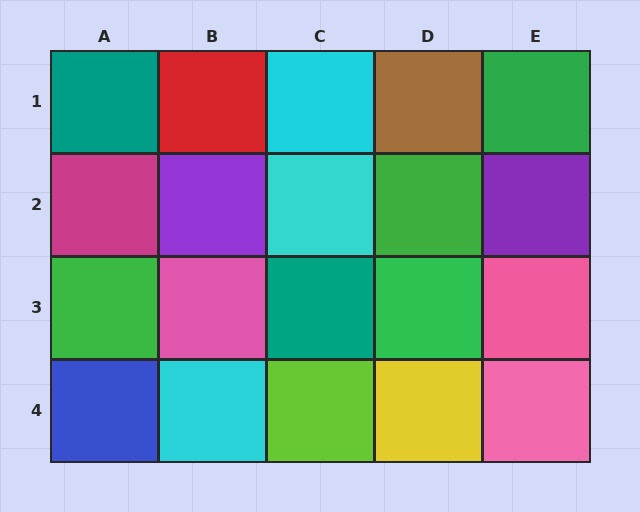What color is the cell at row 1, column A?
Teal.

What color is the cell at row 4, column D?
Yellow.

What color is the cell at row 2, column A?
Magenta.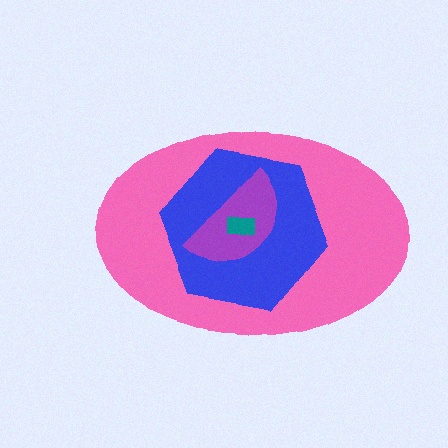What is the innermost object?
The teal rectangle.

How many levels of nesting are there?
4.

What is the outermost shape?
The pink ellipse.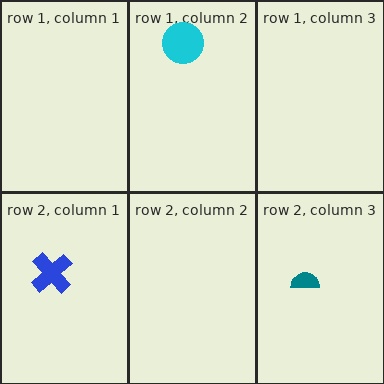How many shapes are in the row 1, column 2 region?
1.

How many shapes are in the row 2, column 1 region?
1.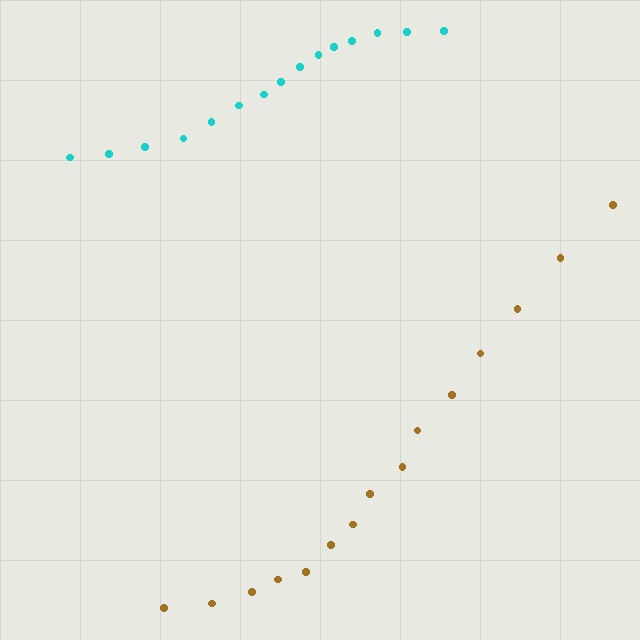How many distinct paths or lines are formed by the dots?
There are 2 distinct paths.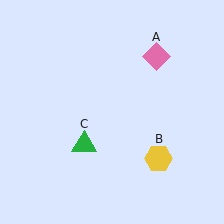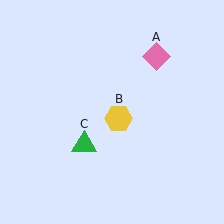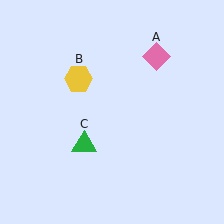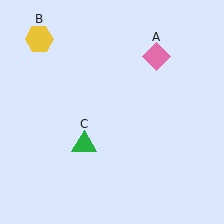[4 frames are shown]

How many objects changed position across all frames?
1 object changed position: yellow hexagon (object B).